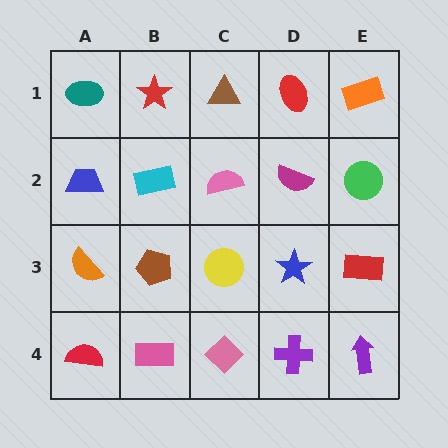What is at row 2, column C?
A pink semicircle.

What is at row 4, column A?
A red semicircle.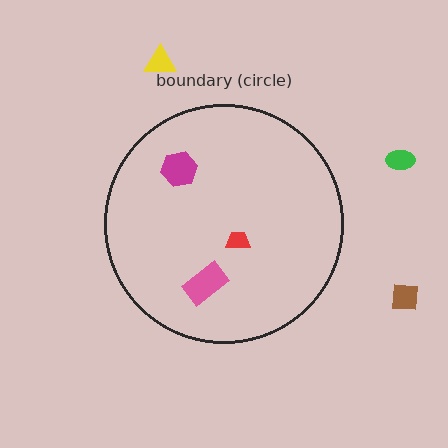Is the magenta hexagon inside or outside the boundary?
Inside.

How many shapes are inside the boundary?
3 inside, 3 outside.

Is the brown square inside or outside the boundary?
Outside.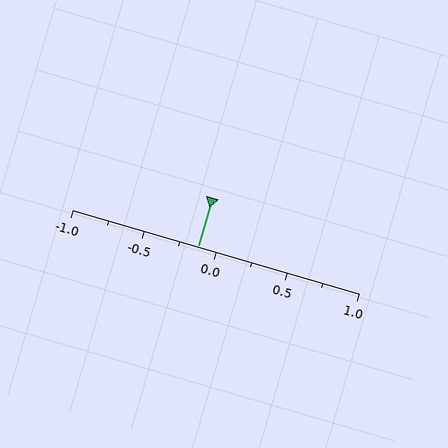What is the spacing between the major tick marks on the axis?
The major ticks are spaced 0.5 apart.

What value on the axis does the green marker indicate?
The marker indicates approximately -0.12.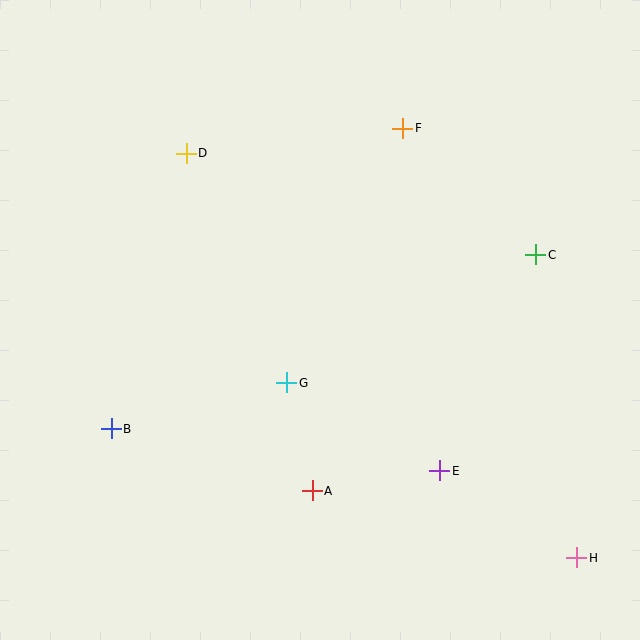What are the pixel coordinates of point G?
Point G is at (287, 383).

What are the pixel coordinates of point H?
Point H is at (577, 558).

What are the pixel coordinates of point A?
Point A is at (312, 491).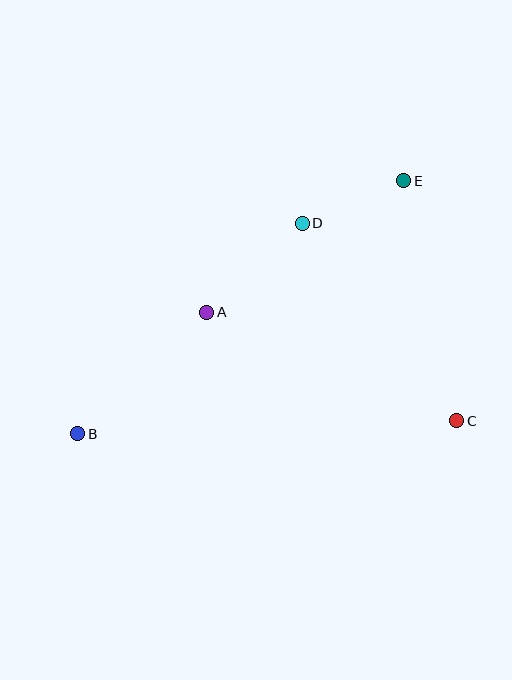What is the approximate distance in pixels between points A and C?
The distance between A and C is approximately 273 pixels.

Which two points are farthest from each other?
Points B and E are farthest from each other.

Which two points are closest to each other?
Points D and E are closest to each other.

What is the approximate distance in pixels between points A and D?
The distance between A and D is approximately 131 pixels.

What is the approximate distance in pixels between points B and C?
The distance between B and C is approximately 379 pixels.